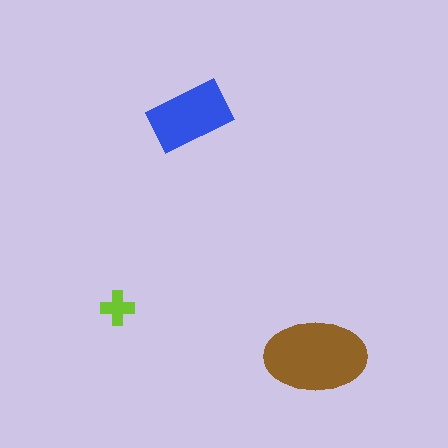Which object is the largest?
The brown ellipse.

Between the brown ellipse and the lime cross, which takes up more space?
The brown ellipse.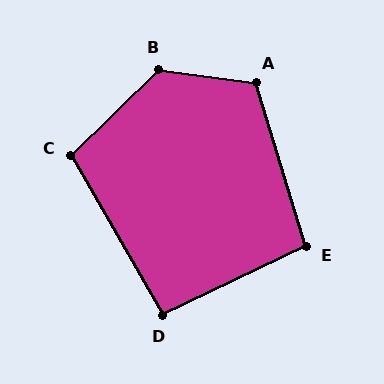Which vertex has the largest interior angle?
B, at approximately 128 degrees.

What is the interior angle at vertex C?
Approximately 104 degrees (obtuse).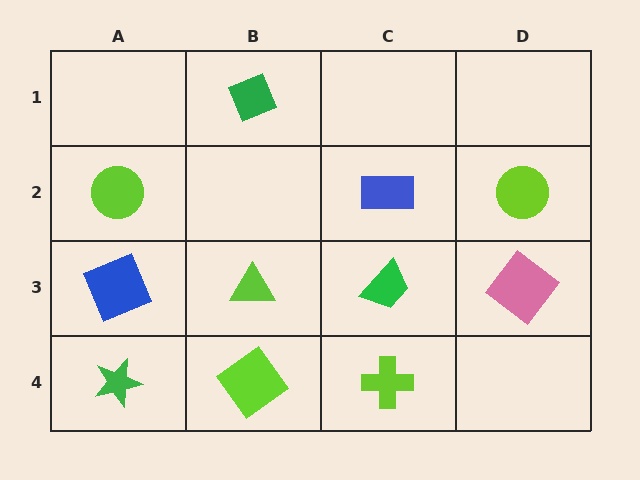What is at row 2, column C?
A blue rectangle.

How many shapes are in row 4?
3 shapes.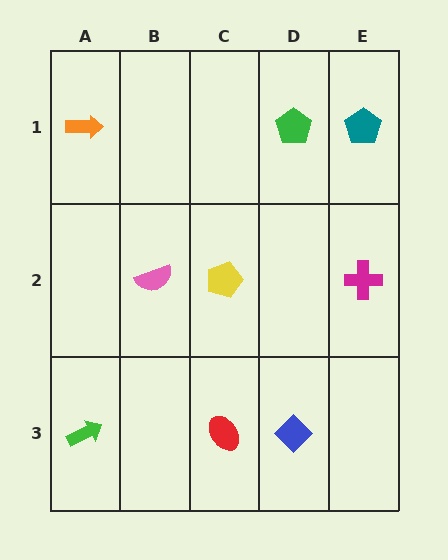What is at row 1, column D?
A green pentagon.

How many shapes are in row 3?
3 shapes.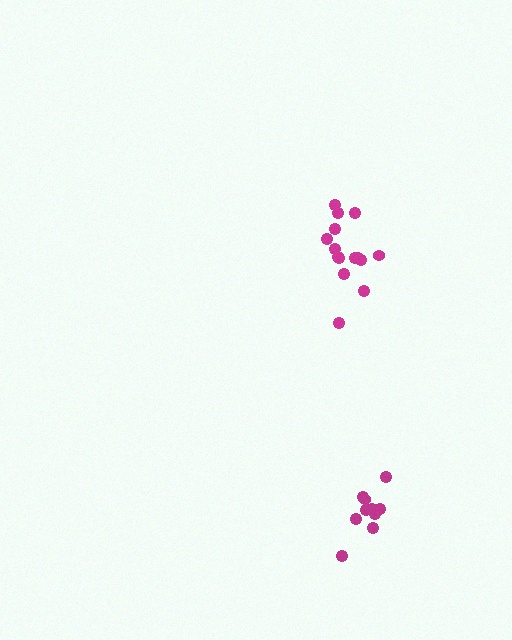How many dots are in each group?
Group 1: 11 dots, Group 2: 15 dots (26 total).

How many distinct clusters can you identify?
There are 2 distinct clusters.